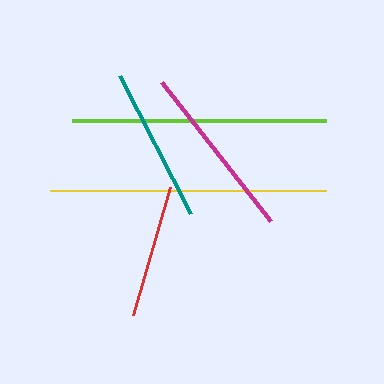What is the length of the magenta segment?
The magenta segment is approximately 176 pixels long.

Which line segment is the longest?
The yellow line is the longest at approximately 276 pixels.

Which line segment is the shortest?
The red line is the shortest at approximately 134 pixels.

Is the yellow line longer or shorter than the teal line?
The yellow line is longer than the teal line.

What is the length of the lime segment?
The lime segment is approximately 254 pixels long.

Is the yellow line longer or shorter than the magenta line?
The yellow line is longer than the magenta line.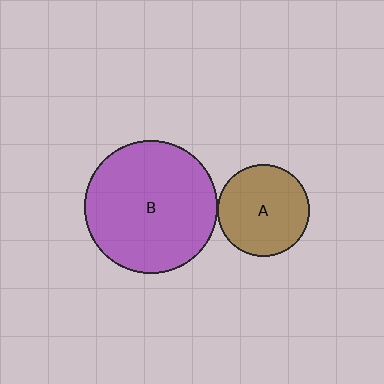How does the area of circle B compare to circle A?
Approximately 2.1 times.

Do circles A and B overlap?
Yes.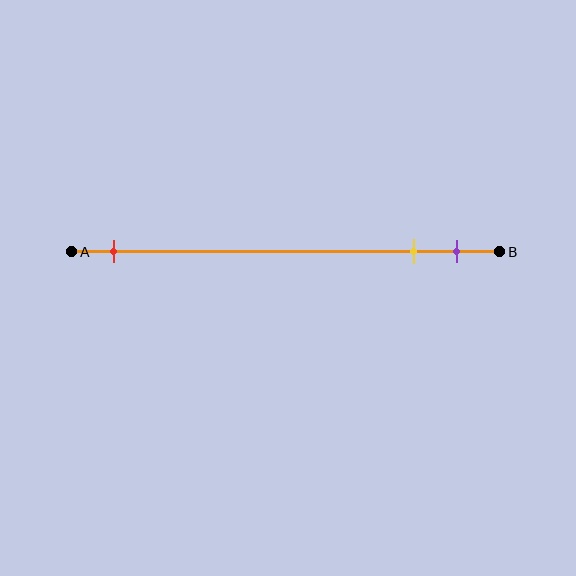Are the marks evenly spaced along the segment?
No, the marks are not evenly spaced.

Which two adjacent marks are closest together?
The yellow and purple marks are the closest adjacent pair.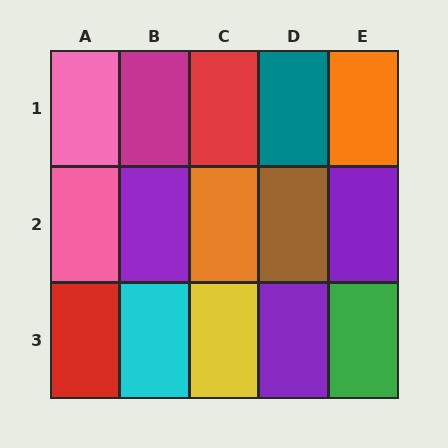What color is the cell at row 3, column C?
Yellow.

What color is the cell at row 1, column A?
Pink.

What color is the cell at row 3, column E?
Green.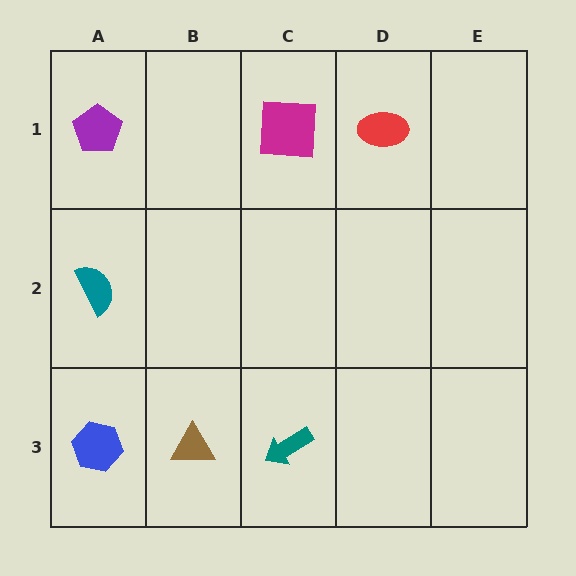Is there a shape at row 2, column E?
No, that cell is empty.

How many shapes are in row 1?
3 shapes.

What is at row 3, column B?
A brown triangle.